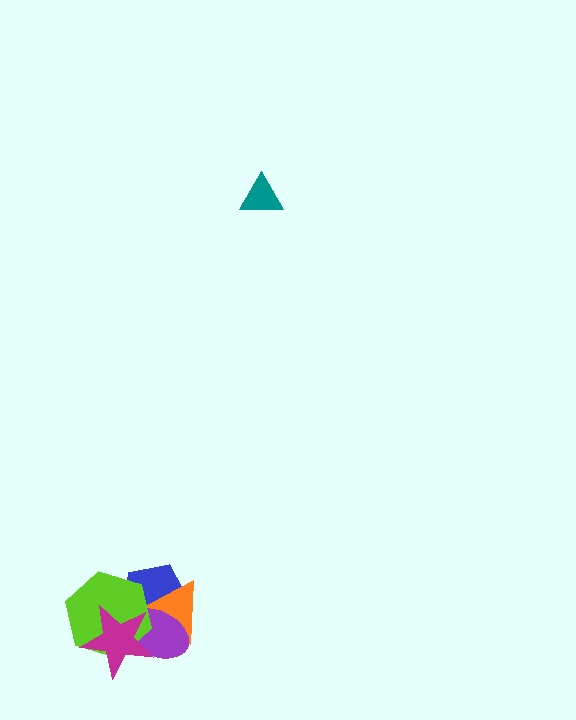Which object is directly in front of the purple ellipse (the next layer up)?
The lime hexagon is directly in front of the purple ellipse.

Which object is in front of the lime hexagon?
The magenta star is in front of the lime hexagon.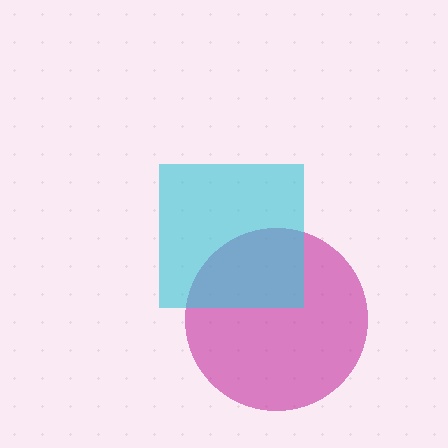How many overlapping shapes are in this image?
There are 2 overlapping shapes in the image.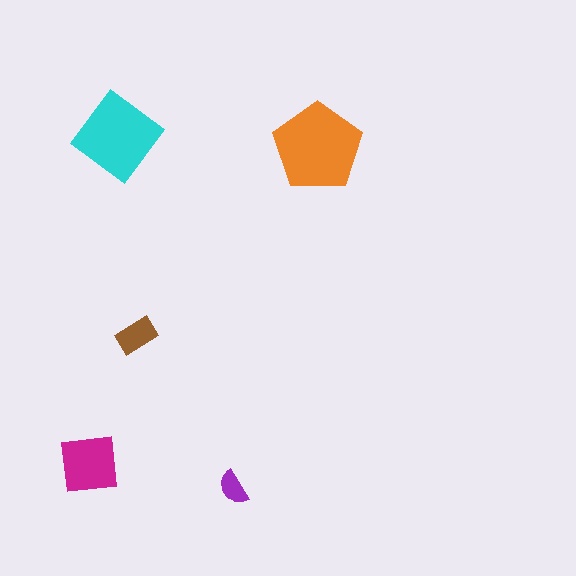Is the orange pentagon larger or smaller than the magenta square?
Larger.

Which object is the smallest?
The purple semicircle.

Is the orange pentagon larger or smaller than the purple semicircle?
Larger.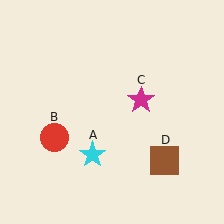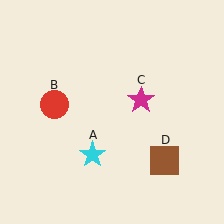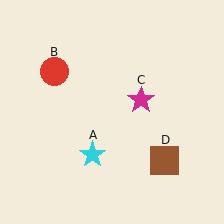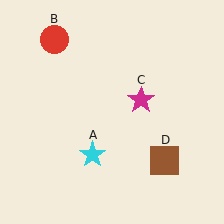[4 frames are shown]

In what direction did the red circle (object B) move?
The red circle (object B) moved up.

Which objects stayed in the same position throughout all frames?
Cyan star (object A) and magenta star (object C) and brown square (object D) remained stationary.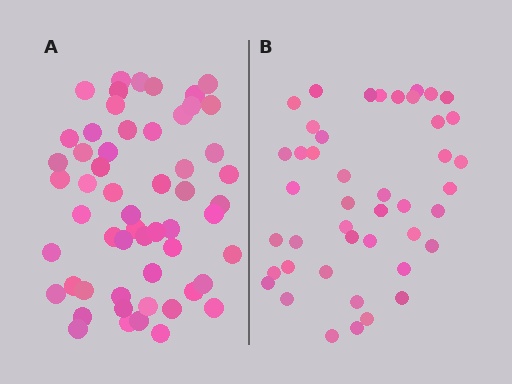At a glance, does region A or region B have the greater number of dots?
Region A (the left region) has more dots.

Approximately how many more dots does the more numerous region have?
Region A has roughly 12 or so more dots than region B.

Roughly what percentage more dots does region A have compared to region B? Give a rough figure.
About 25% more.